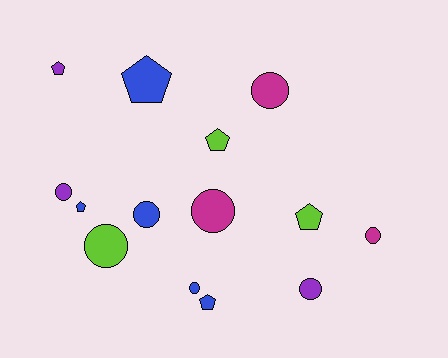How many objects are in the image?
There are 14 objects.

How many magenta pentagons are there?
There are no magenta pentagons.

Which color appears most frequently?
Blue, with 5 objects.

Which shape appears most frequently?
Circle, with 8 objects.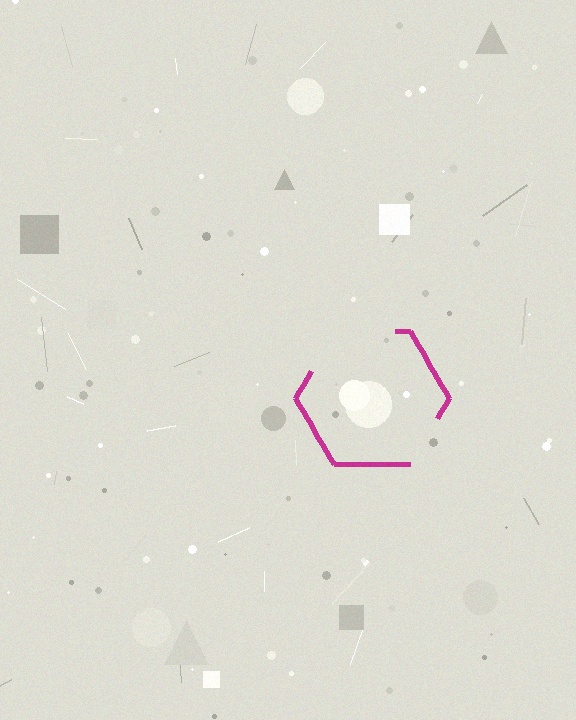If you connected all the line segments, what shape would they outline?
They would outline a hexagon.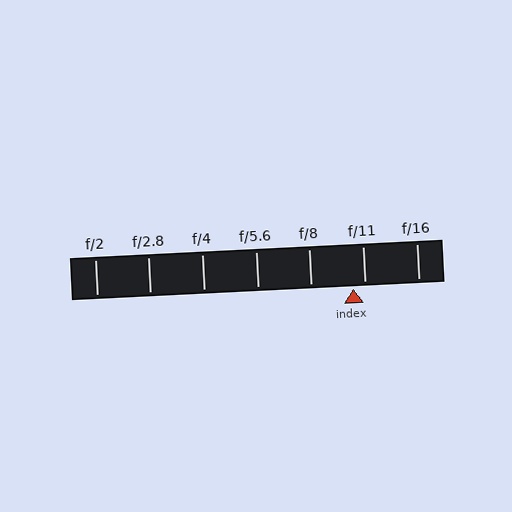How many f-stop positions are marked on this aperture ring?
There are 7 f-stop positions marked.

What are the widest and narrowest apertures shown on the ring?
The widest aperture shown is f/2 and the narrowest is f/16.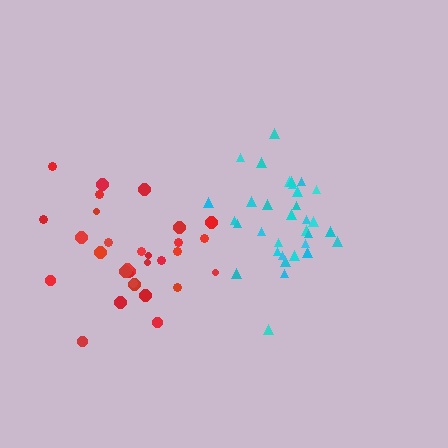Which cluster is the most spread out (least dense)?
Red.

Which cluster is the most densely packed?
Cyan.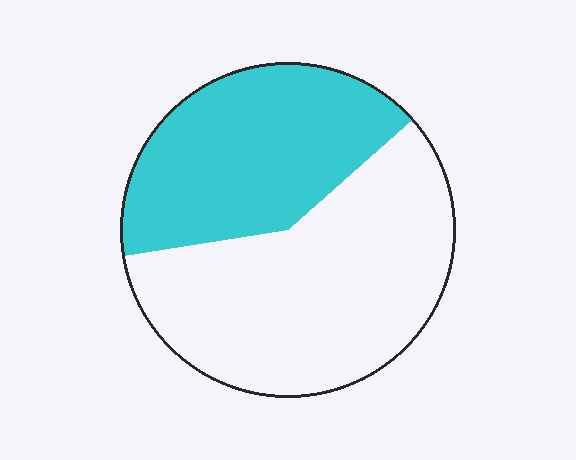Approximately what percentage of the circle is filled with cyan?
Approximately 40%.